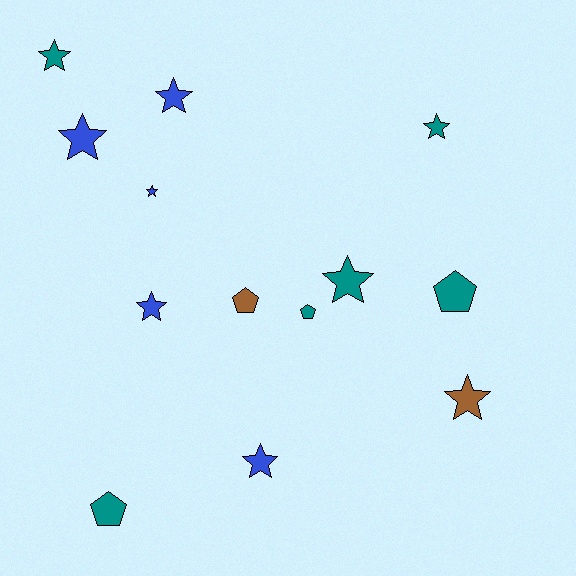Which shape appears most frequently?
Star, with 9 objects.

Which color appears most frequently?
Teal, with 6 objects.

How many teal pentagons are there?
There are 3 teal pentagons.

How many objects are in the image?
There are 13 objects.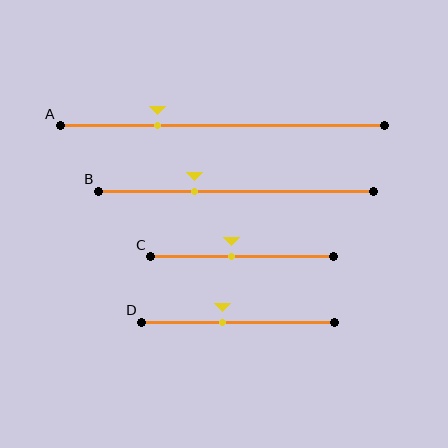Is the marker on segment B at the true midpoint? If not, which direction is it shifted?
No, the marker on segment B is shifted to the left by about 15% of the segment length.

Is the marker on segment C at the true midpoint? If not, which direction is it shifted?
No, the marker on segment C is shifted to the left by about 6% of the segment length.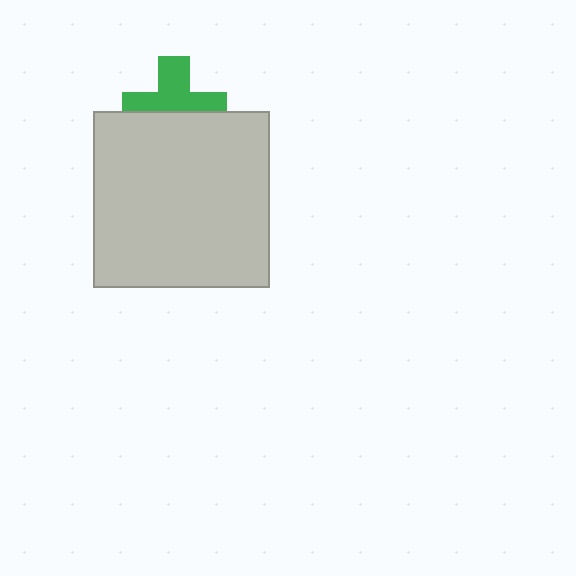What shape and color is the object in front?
The object in front is a light gray square.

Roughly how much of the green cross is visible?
About half of it is visible (roughly 57%).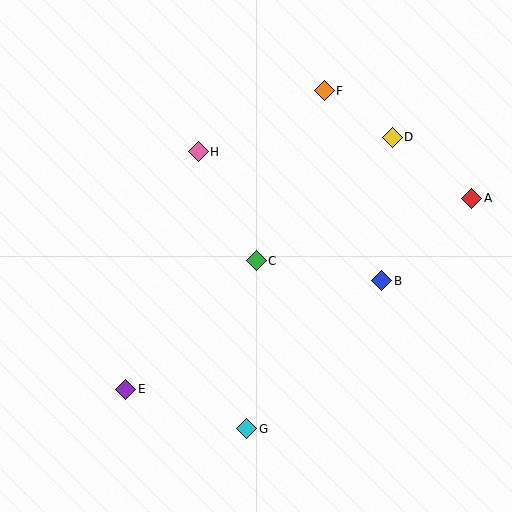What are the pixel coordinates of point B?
Point B is at (382, 281).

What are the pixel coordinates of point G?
Point G is at (247, 429).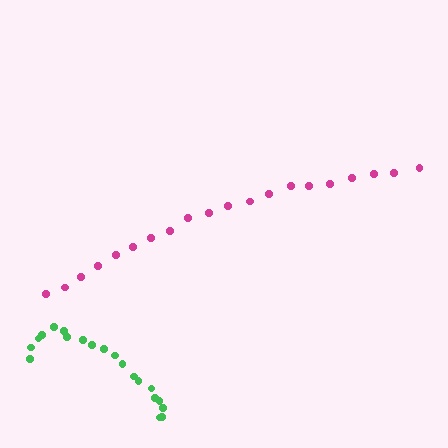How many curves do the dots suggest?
There are 2 distinct paths.